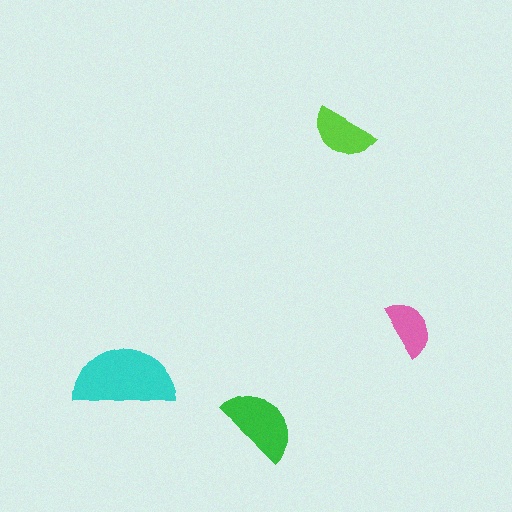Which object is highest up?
The lime semicircle is topmost.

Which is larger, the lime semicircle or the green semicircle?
The green one.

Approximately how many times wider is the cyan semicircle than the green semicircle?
About 1.5 times wider.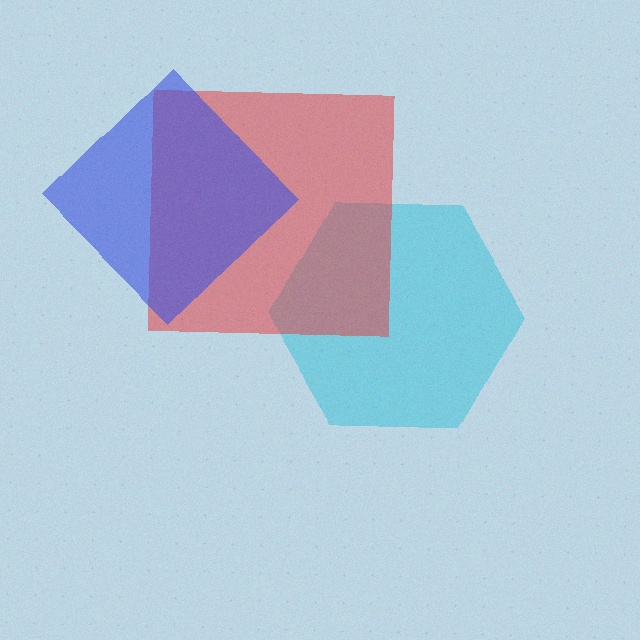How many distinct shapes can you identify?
There are 3 distinct shapes: a cyan hexagon, a red square, a blue diamond.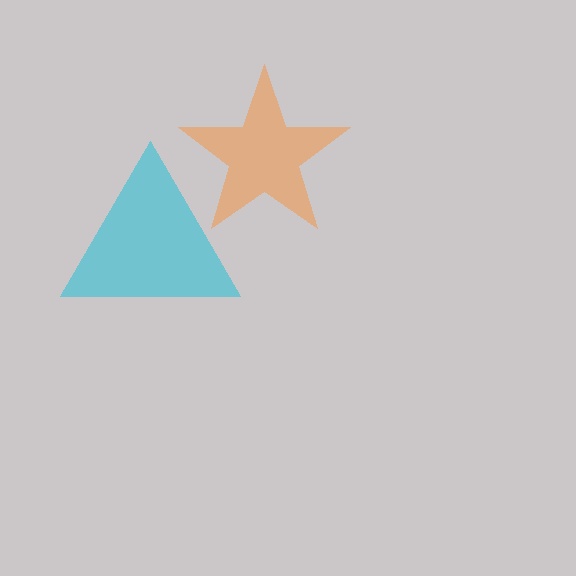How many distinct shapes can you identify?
There are 2 distinct shapes: a cyan triangle, an orange star.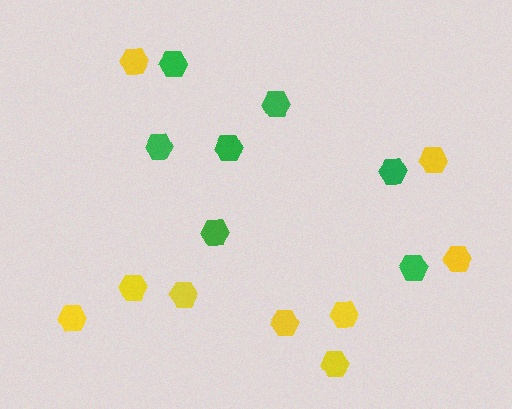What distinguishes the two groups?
There are 2 groups: one group of green hexagons (7) and one group of yellow hexagons (9).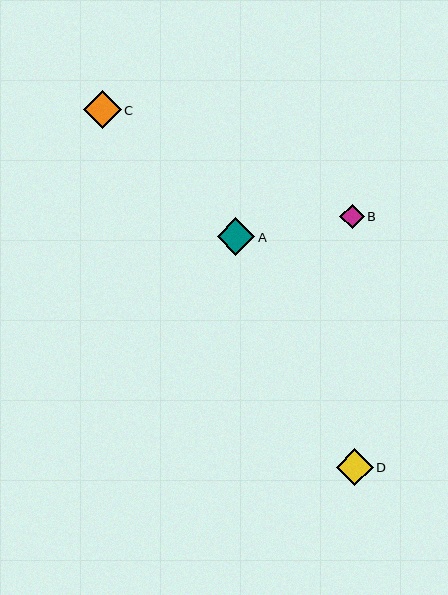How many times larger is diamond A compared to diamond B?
Diamond A is approximately 1.5 times the size of diamond B.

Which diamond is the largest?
Diamond C is the largest with a size of approximately 38 pixels.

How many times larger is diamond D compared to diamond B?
Diamond D is approximately 1.5 times the size of diamond B.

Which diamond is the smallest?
Diamond B is the smallest with a size of approximately 24 pixels.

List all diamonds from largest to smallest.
From largest to smallest: C, A, D, B.